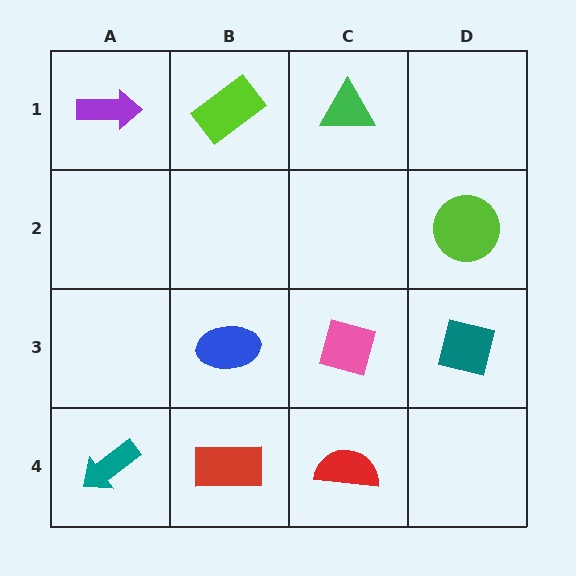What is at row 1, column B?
A lime rectangle.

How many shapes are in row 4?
3 shapes.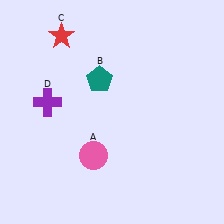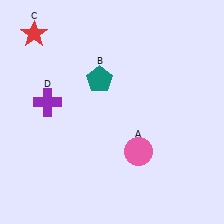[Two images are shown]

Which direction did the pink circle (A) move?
The pink circle (A) moved right.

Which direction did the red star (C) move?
The red star (C) moved left.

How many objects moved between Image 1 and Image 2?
2 objects moved between the two images.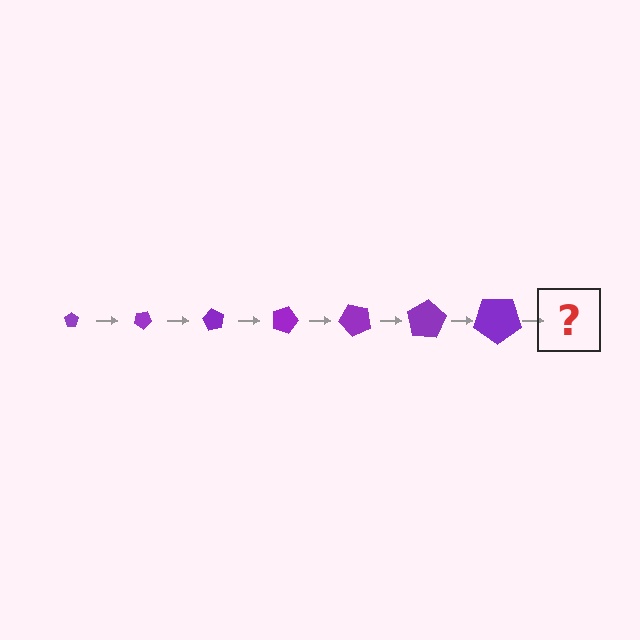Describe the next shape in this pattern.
It should be a pentagon, larger than the previous one and rotated 210 degrees from the start.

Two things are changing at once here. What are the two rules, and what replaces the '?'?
The two rules are that the pentagon grows larger each step and it rotates 30 degrees each step. The '?' should be a pentagon, larger than the previous one and rotated 210 degrees from the start.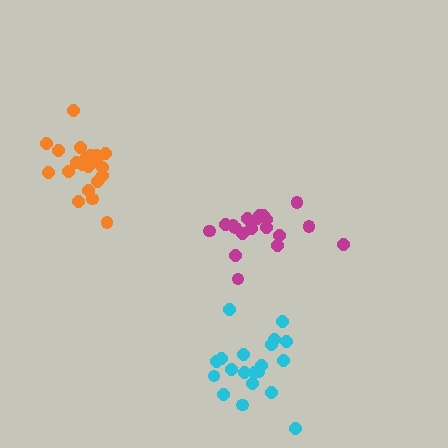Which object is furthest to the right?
The cyan cluster is rightmost.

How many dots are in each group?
Group 1: 21 dots, Group 2: 19 dots, Group 3: 20 dots (60 total).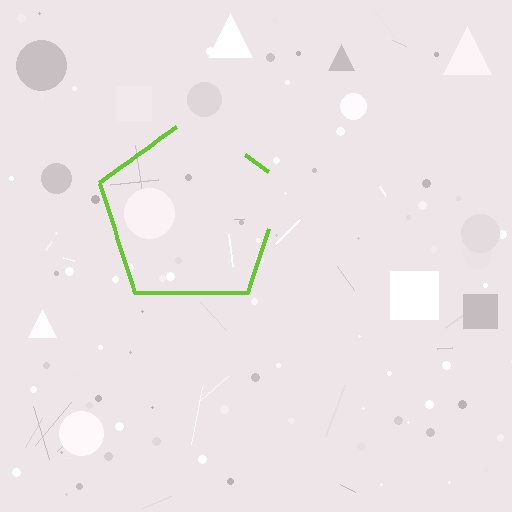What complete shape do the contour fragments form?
The contour fragments form a pentagon.